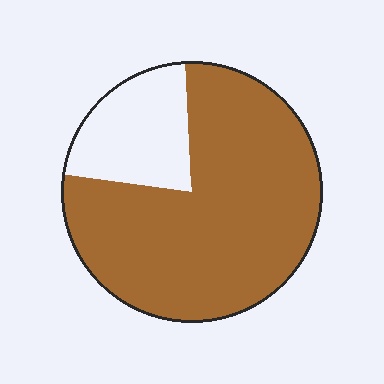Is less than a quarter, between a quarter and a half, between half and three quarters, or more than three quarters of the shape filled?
More than three quarters.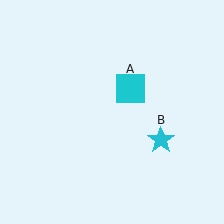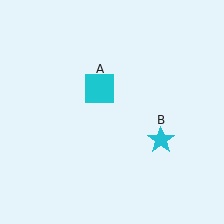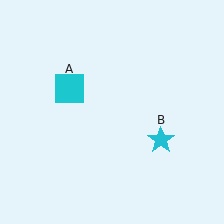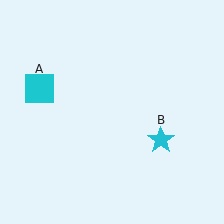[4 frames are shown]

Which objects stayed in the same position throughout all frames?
Cyan star (object B) remained stationary.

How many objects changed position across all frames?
1 object changed position: cyan square (object A).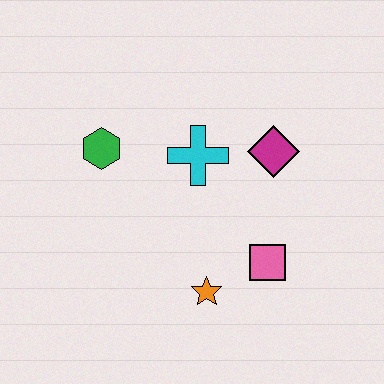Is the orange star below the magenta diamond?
Yes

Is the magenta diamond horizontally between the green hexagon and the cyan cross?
No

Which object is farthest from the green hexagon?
The pink square is farthest from the green hexagon.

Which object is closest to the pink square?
The orange star is closest to the pink square.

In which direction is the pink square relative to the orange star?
The pink square is to the right of the orange star.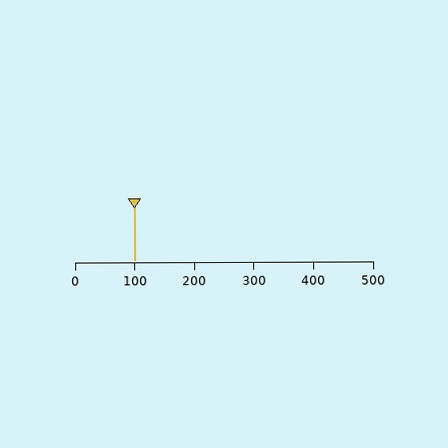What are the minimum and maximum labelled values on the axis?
The axis runs from 0 to 500.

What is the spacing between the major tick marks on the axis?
The major ticks are spaced 100 apart.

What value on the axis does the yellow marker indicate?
The marker indicates approximately 100.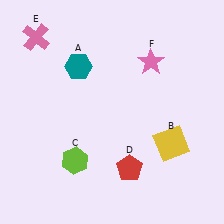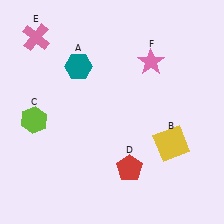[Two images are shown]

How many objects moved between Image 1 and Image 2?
1 object moved between the two images.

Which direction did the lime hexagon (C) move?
The lime hexagon (C) moved left.